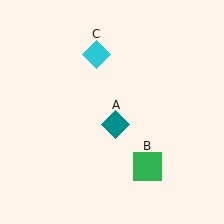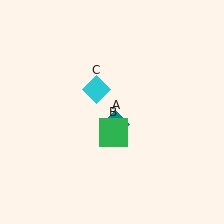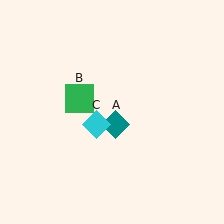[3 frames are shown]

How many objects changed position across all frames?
2 objects changed position: green square (object B), cyan diamond (object C).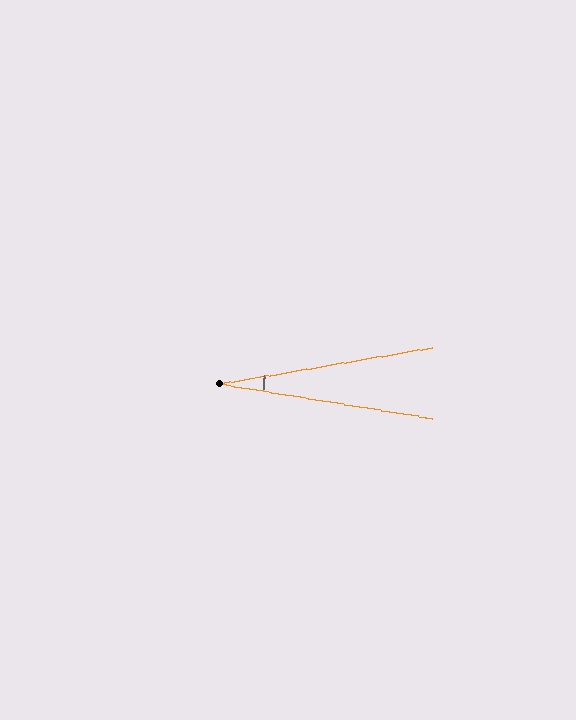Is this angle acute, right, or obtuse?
It is acute.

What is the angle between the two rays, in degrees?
Approximately 19 degrees.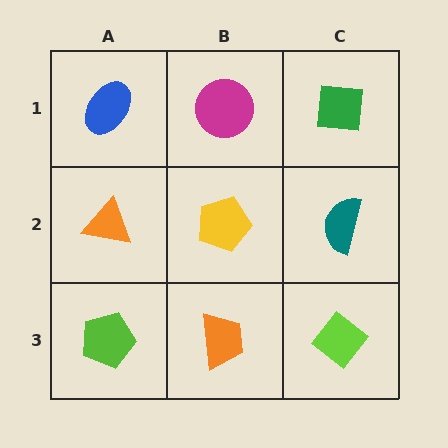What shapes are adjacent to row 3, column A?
An orange triangle (row 2, column A), an orange trapezoid (row 3, column B).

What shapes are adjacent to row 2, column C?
A green square (row 1, column C), a lime diamond (row 3, column C), a yellow pentagon (row 2, column B).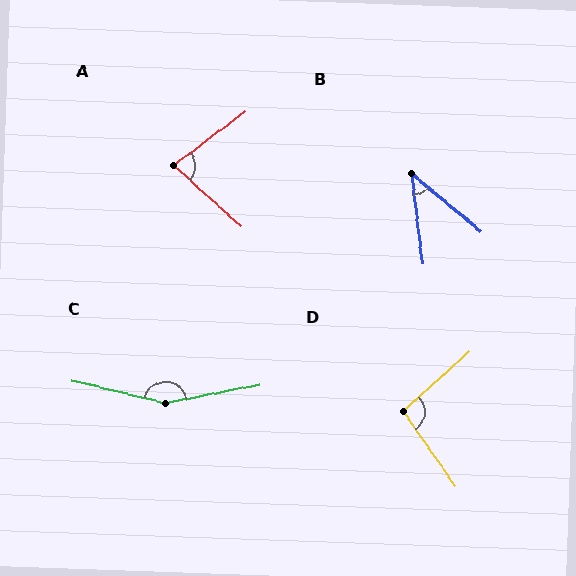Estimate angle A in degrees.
Approximately 79 degrees.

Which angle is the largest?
C, at approximately 155 degrees.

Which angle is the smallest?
B, at approximately 43 degrees.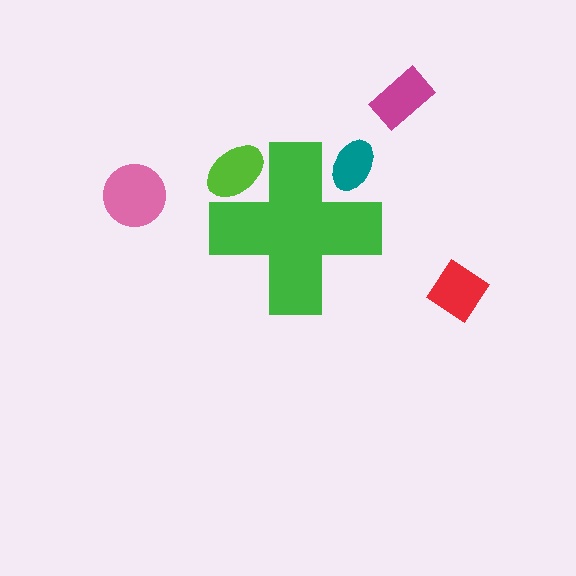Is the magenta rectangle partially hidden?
No, the magenta rectangle is fully visible.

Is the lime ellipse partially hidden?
Yes, the lime ellipse is partially hidden behind the green cross.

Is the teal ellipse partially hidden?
Yes, the teal ellipse is partially hidden behind the green cross.